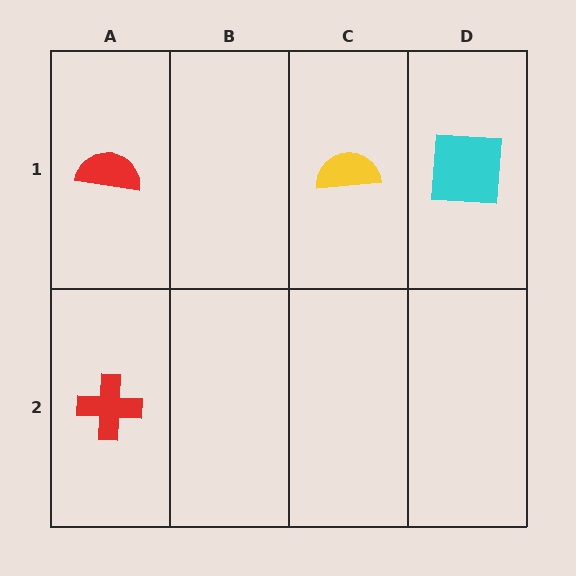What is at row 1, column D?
A cyan square.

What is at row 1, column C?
A yellow semicircle.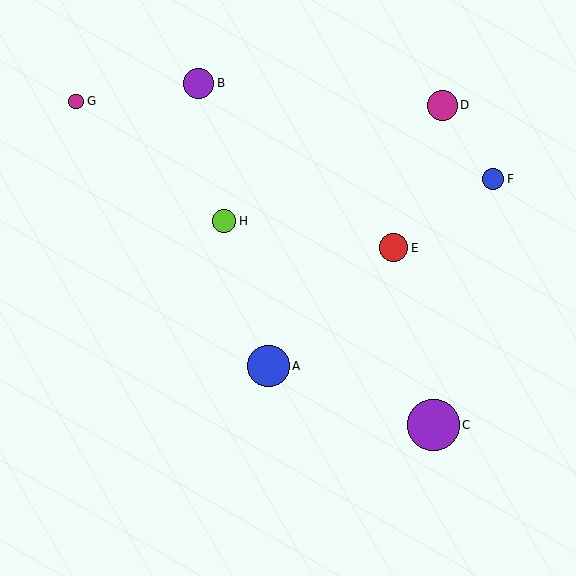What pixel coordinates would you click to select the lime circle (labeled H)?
Click at (224, 221) to select the lime circle H.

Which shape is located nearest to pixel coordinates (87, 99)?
The magenta circle (labeled G) at (76, 101) is nearest to that location.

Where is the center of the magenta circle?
The center of the magenta circle is at (76, 101).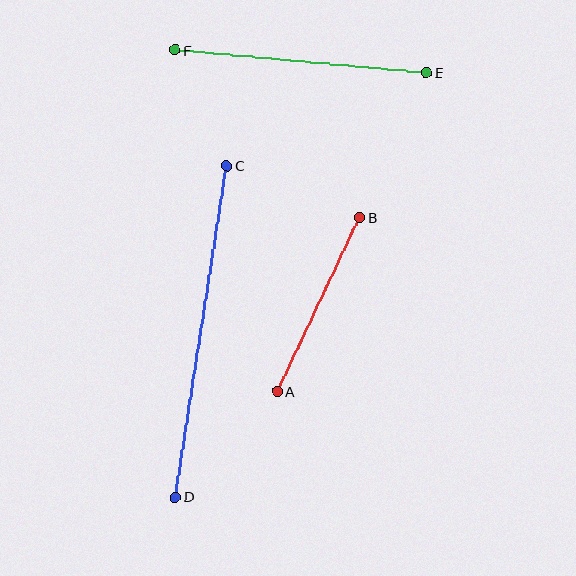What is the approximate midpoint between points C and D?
The midpoint is at approximately (201, 331) pixels.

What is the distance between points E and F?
The distance is approximately 252 pixels.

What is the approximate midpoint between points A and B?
The midpoint is at approximately (318, 305) pixels.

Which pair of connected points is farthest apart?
Points C and D are farthest apart.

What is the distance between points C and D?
The distance is approximately 335 pixels.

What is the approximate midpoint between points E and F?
The midpoint is at approximately (301, 61) pixels.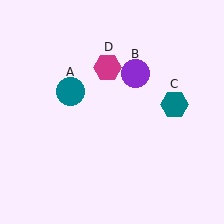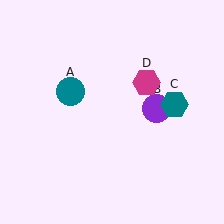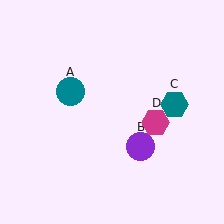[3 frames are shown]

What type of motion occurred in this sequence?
The purple circle (object B), magenta hexagon (object D) rotated clockwise around the center of the scene.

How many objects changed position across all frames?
2 objects changed position: purple circle (object B), magenta hexagon (object D).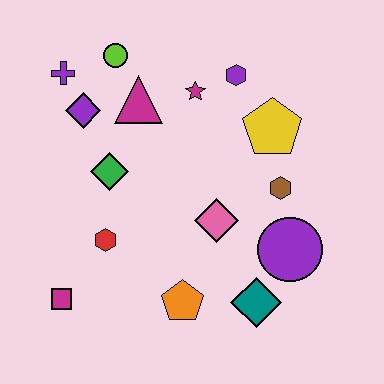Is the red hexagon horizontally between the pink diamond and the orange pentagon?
No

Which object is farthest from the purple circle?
The purple cross is farthest from the purple circle.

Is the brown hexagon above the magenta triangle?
No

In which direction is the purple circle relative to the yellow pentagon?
The purple circle is below the yellow pentagon.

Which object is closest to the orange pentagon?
The teal diamond is closest to the orange pentagon.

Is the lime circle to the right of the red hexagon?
Yes